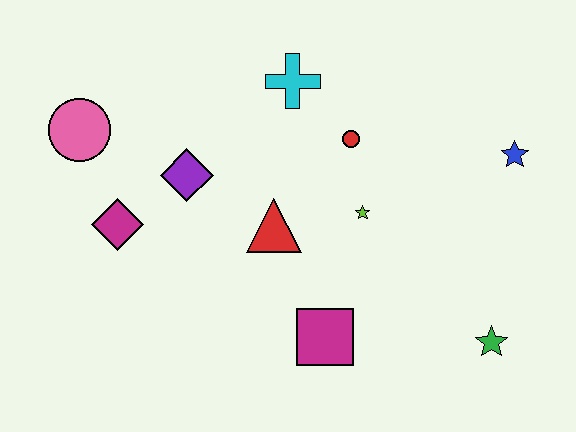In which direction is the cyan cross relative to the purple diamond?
The cyan cross is to the right of the purple diamond.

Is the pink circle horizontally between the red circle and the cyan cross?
No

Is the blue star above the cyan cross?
No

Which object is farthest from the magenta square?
The pink circle is farthest from the magenta square.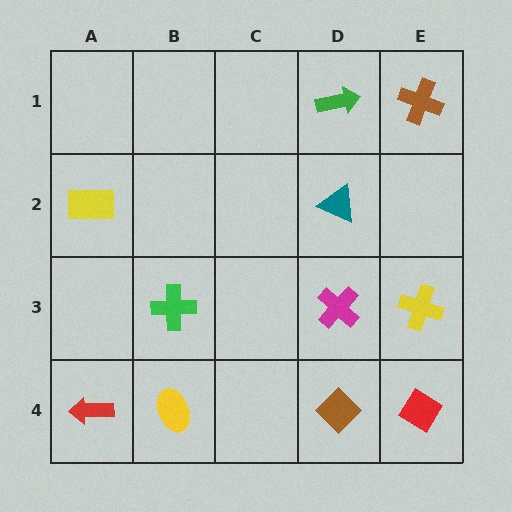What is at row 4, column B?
A yellow ellipse.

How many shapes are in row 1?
2 shapes.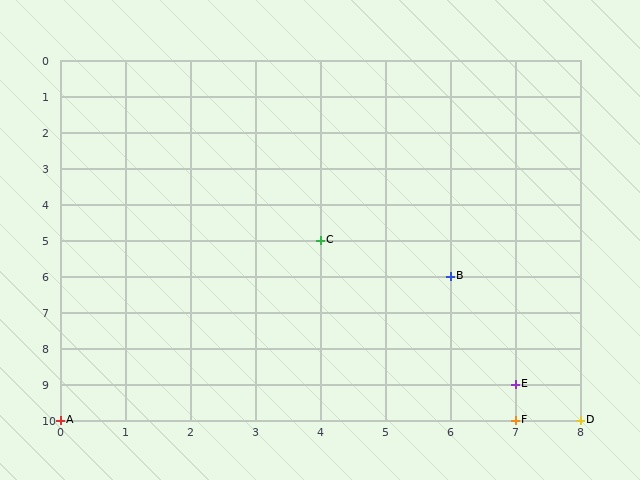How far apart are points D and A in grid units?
Points D and A are 8 columns apart.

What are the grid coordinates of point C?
Point C is at grid coordinates (4, 5).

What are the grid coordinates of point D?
Point D is at grid coordinates (8, 10).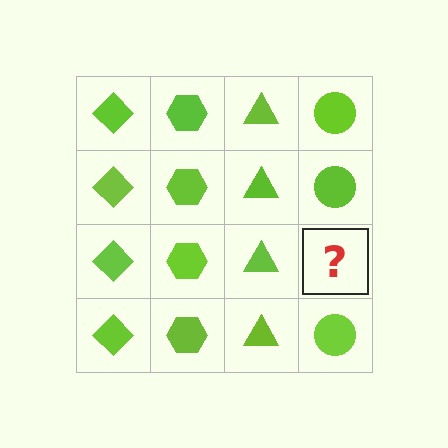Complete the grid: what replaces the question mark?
The question mark should be replaced with a lime circle.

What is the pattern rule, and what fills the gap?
The rule is that each column has a consistent shape. The gap should be filled with a lime circle.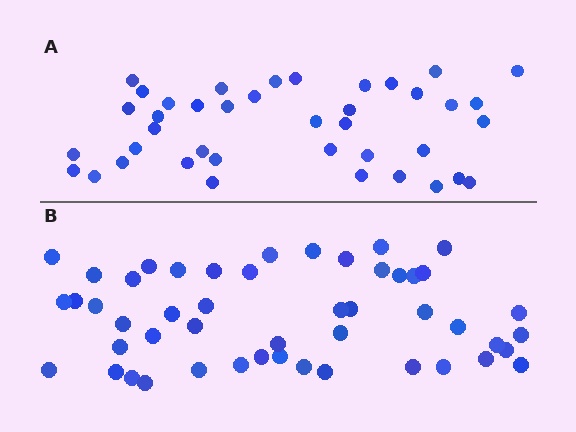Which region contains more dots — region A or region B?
Region B (the bottom region) has more dots.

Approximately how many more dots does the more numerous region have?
Region B has roughly 8 or so more dots than region A.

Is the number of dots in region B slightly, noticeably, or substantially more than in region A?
Region B has only slightly more — the two regions are fairly close. The ratio is roughly 1.2 to 1.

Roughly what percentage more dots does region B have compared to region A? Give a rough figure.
About 20% more.